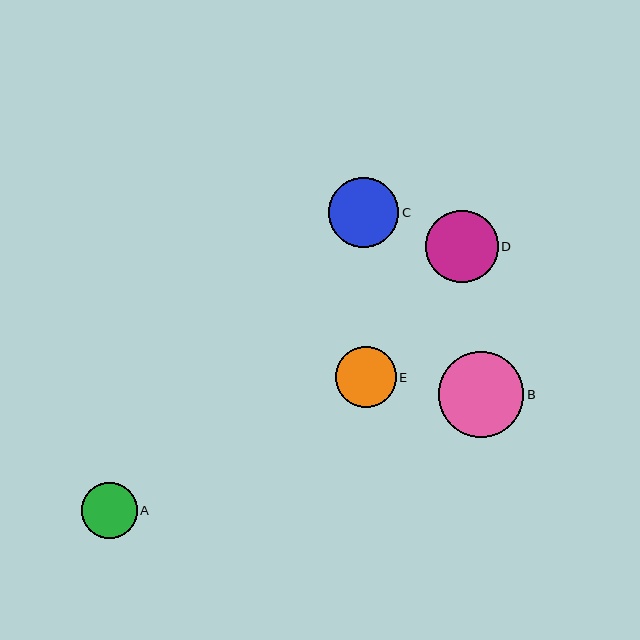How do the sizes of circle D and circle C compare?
Circle D and circle C are approximately the same size.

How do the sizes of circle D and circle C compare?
Circle D and circle C are approximately the same size.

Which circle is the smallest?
Circle A is the smallest with a size of approximately 56 pixels.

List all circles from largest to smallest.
From largest to smallest: B, D, C, E, A.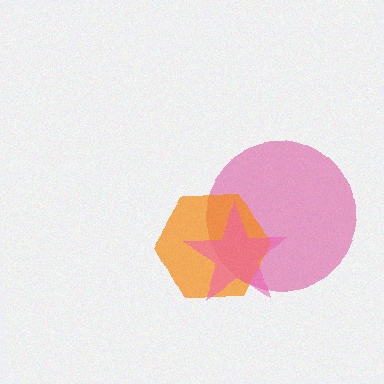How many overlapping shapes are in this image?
There are 3 overlapping shapes in the image.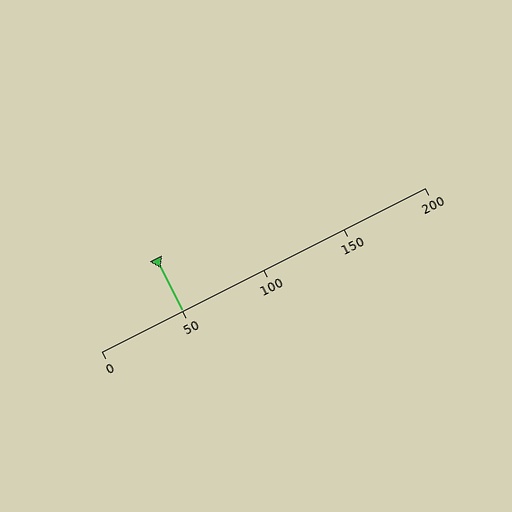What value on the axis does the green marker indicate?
The marker indicates approximately 50.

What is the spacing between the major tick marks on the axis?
The major ticks are spaced 50 apart.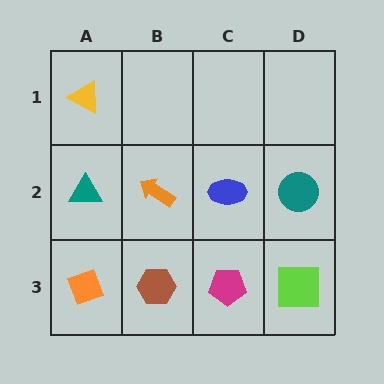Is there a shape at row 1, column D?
No, that cell is empty.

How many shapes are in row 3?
4 shapes.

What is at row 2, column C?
A blue ellipse.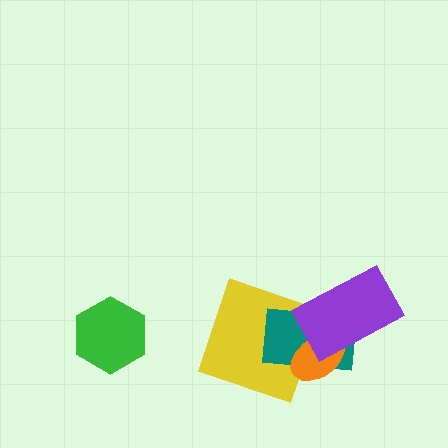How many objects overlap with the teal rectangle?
3 objects overlap with the teal rectangle.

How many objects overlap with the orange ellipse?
3 objects overlap with the orange ellipse.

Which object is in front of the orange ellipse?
The purple rectangle is in front of the orange ellipse.